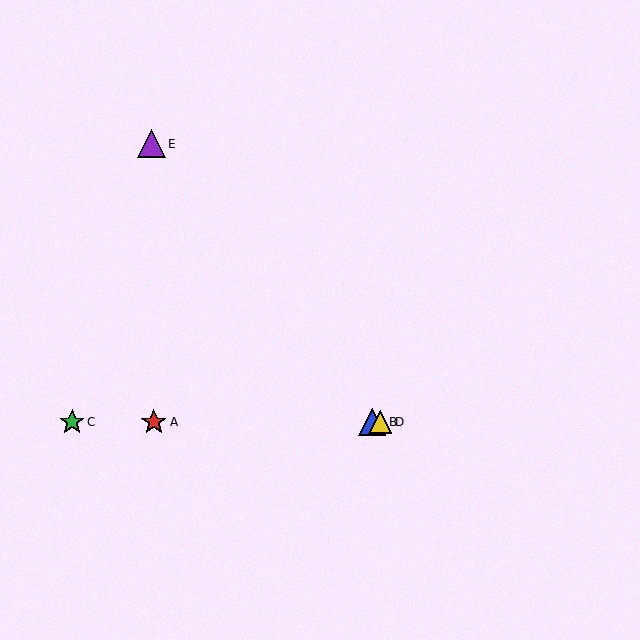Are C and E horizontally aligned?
No, C is at y≈422 and E is at y≈144.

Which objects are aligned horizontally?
Objects A, B, C, D are aligned horizontally.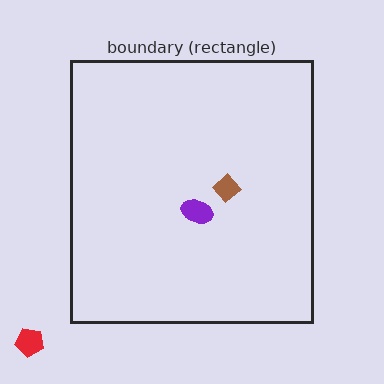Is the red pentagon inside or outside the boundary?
Outside.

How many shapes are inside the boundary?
2 inside, 1 outside.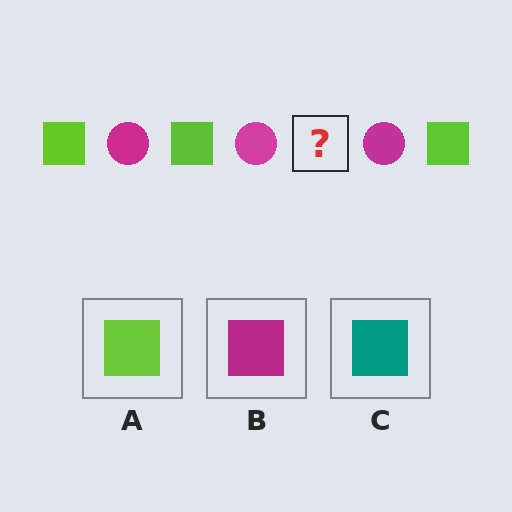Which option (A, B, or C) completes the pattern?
A.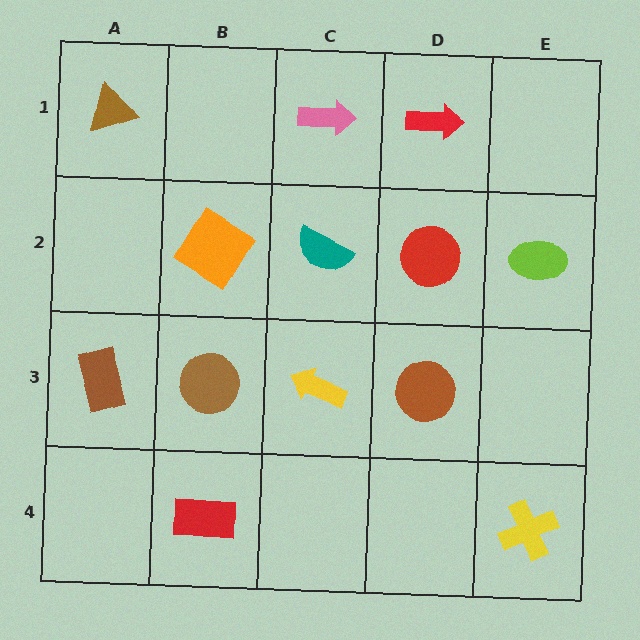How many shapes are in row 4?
2 shapes.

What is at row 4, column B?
A red rectangle.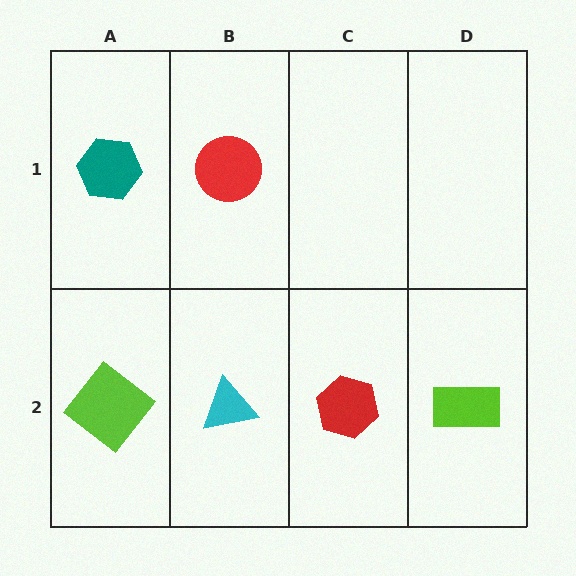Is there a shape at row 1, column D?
No, that cell is empty.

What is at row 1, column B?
A red circle.